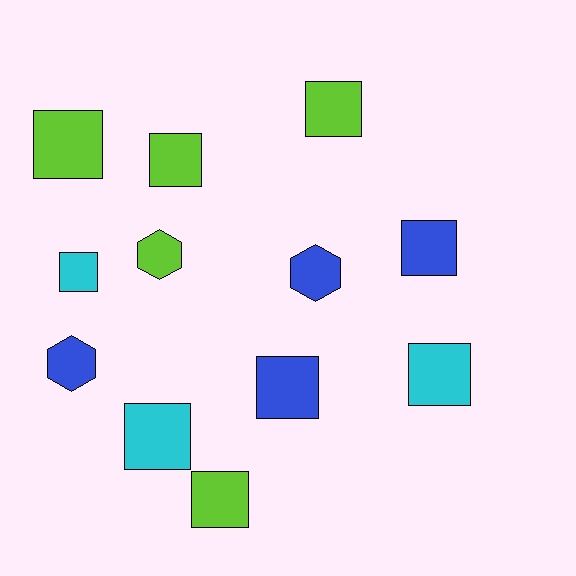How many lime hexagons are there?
There is 1 lime hexagon.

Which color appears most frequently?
Lime, with 5 objects.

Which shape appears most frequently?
Square, with 9 objects.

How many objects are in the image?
There are 12 objects.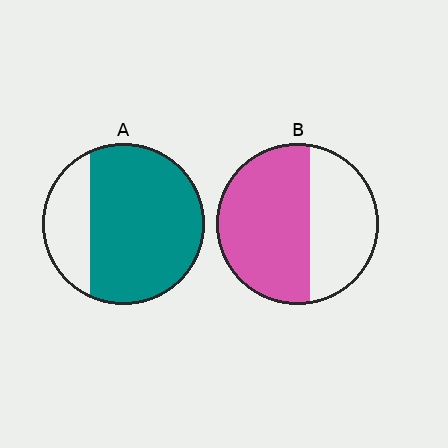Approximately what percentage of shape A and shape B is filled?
A is approximately 75% and B is approximately 60%.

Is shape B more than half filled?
Yes.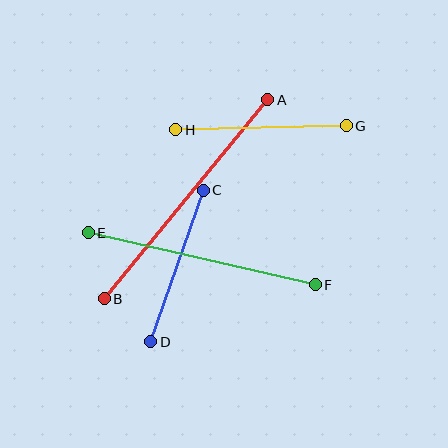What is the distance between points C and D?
The distance is approximately 160 pixels.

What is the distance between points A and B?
The distance is approximately 257 pixels.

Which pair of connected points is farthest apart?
Points A and B are farthest apart.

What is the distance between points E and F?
The distance is approximately 233 pixels.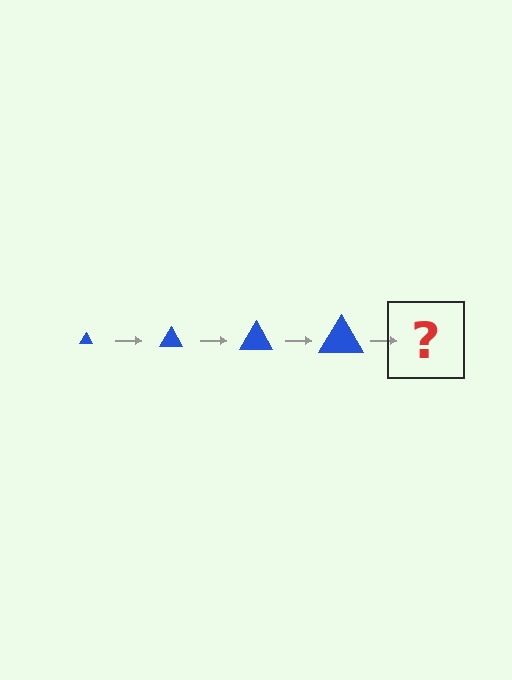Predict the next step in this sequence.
The next step is a blue triangle, larger than the previous one.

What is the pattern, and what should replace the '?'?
The pattern is that the triangle gets progressively larger each step. The '?' should be a blue triangle, larger than the previous one.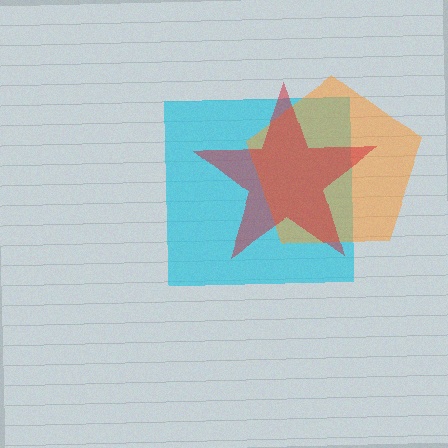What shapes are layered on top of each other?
The layered shapes are: a cyan square, an orange pentagon, a red star.